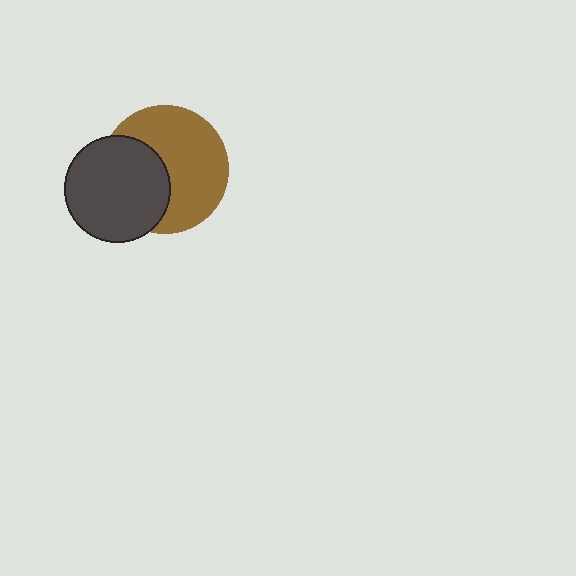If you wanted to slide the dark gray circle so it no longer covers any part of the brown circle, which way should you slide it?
Slide it left — that is the most direct way to separate the two shapes.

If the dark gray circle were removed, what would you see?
You would see the complete brown circle.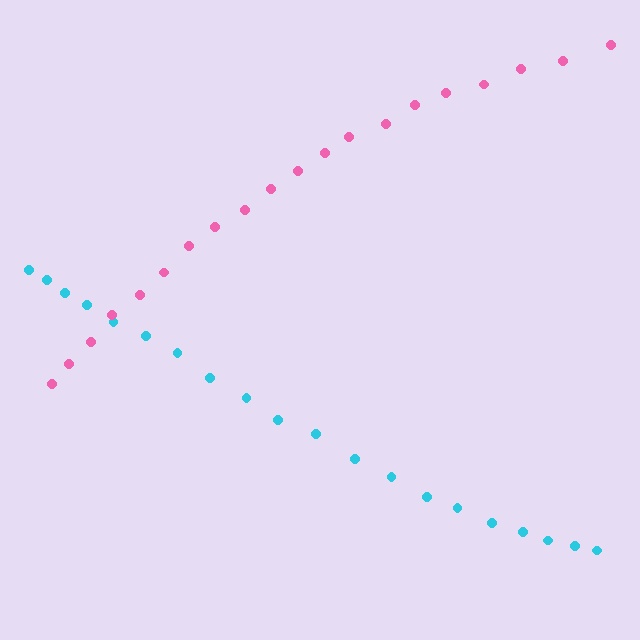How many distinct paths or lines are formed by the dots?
There are 2 distinct paths.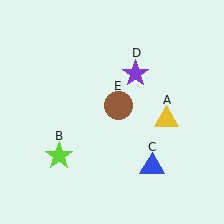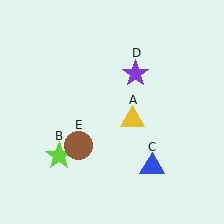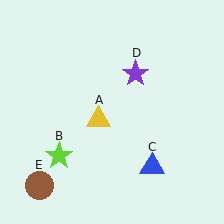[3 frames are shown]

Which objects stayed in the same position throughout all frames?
Lime star (object B) and blue triangle (object C) and purple star (object D) remained stationary.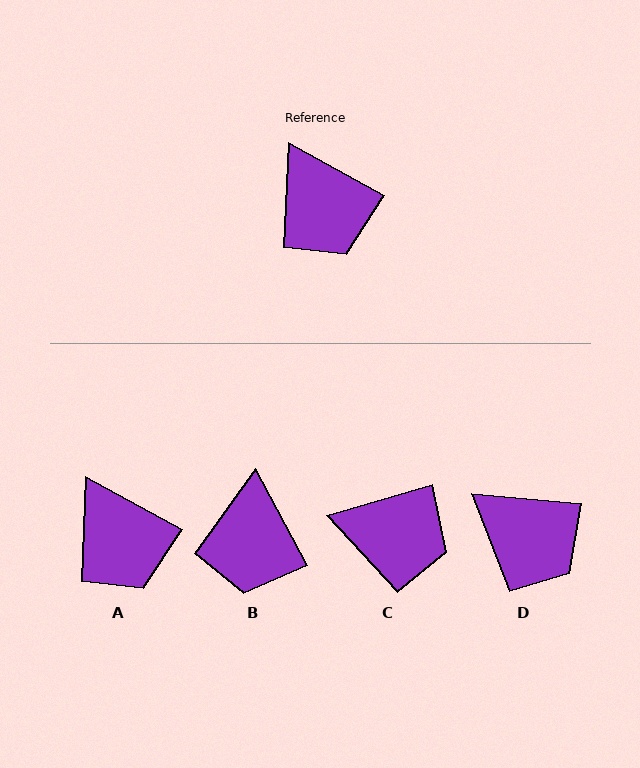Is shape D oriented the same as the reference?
No, it is off by about 24 degrees.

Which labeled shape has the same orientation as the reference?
A.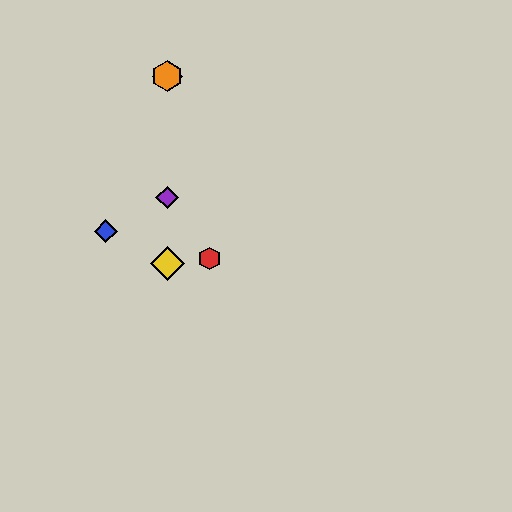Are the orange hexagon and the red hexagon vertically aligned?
No, the orange hexagon is at x≈168 and the red hexagon is at x≈210.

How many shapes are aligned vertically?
4 shapes (the green diamond, the yellow diamond, the purple diamond, the orange hexagon) are aligned vertically.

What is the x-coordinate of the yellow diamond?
The yellow diamond is at x≈167.